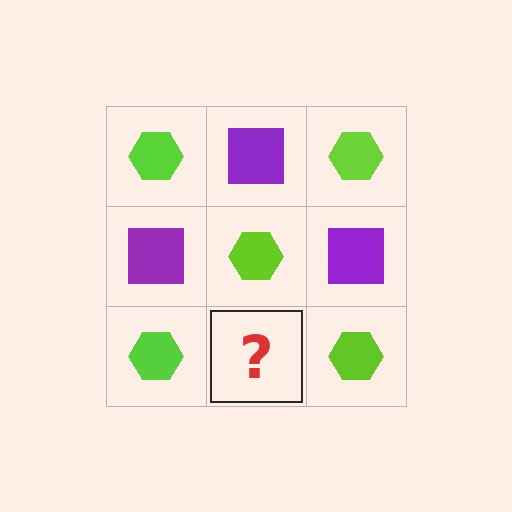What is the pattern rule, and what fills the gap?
The rule is that it alternates lime hexagon and purple square in a checkerboard pattern. The gap should be filled with a purple square.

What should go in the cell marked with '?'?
The missing cell should contain a purple square.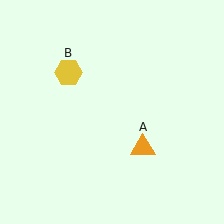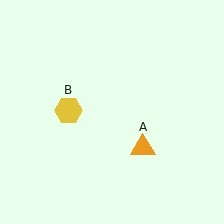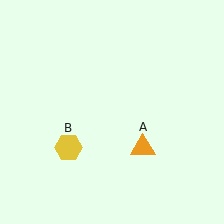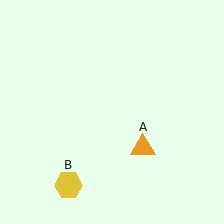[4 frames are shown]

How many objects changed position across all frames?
1 object changed position: yellow hexagon (object B).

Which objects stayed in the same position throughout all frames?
Orange triangle (object A) remained stationary.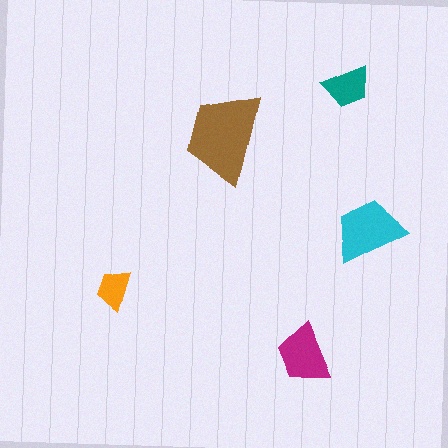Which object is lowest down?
The magenta trapezoid is bottommost.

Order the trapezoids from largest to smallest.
the brown one, the cyan one, the magenta one, the teal one, the orange one.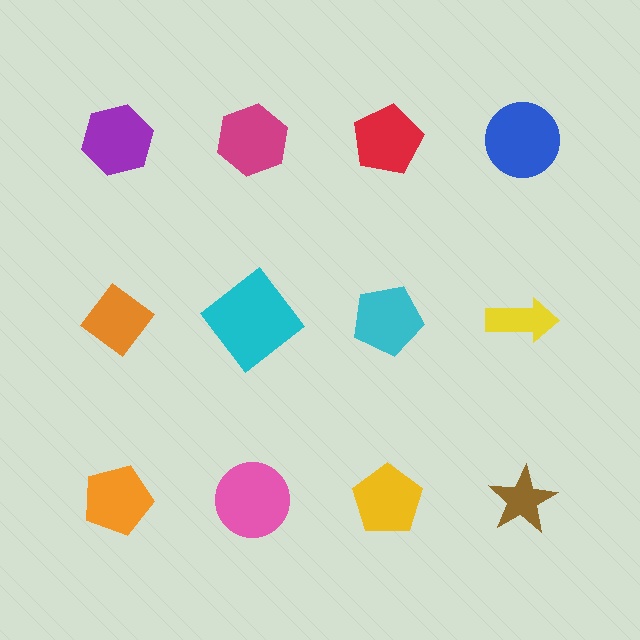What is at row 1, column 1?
A purple hexagon.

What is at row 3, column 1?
An orange pentagon.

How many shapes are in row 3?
4 shapes.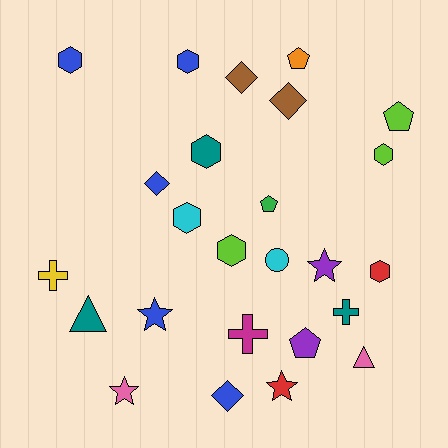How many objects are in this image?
There are 25 objects.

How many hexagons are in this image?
There are 7 hexagons.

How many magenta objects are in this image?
There is 1 magenta object.